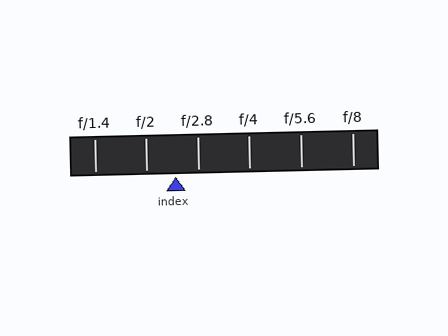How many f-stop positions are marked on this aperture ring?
There are 6 f-stop positions marked.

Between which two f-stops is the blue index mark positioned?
The index mark is between f/2 and f/2.8.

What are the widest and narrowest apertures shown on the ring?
The widest aperture shown is f/1.4 and the narrowest is f/8.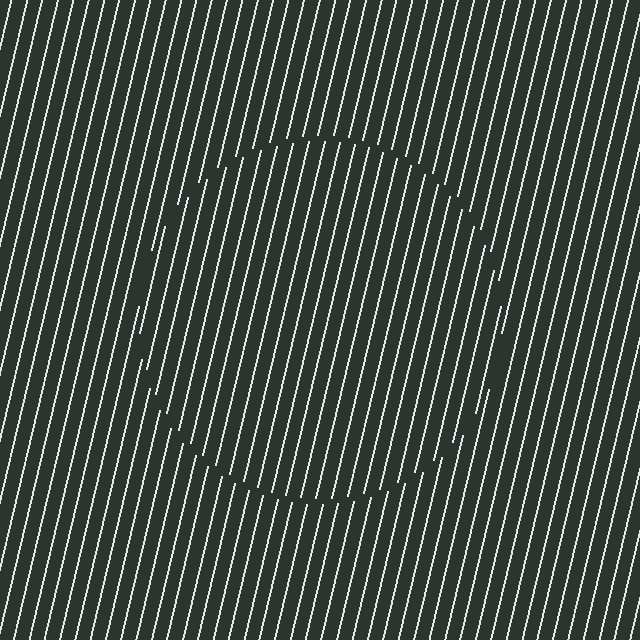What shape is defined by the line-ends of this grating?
An illusory circle. The interior of the shape contains the same grating, shifted by half a period — the contour is defined by the phase discontinuity where line-ends from the inner and outer gratings abut.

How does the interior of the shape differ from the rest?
The interior of the shape contains the same grating, shifted by half a period — the contour is defined by the phase discontinuity where line-ends from the inner and outer gratings abut.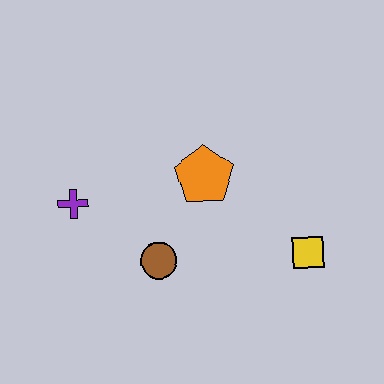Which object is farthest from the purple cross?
The yellow square is farthest from the purple cross.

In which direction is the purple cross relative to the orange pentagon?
The purple cross is to the left of the orange pentagon.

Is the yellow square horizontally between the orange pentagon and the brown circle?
No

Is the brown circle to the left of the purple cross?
No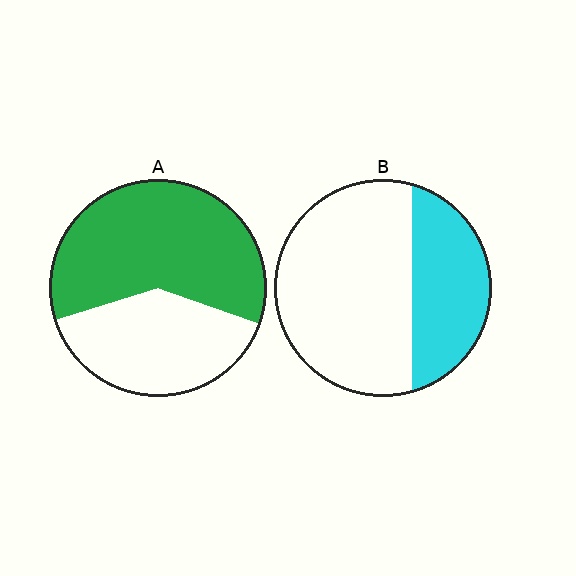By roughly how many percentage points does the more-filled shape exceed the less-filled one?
By roughly 25 percentage points (A over B).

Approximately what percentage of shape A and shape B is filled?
A is approximately 60% and B is approximately 35%.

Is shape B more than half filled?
No.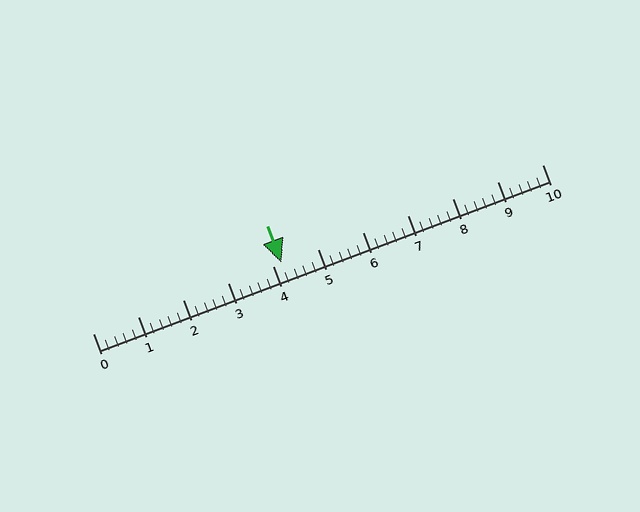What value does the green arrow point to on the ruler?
The green arrow points to approximately 4.2.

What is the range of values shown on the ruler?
The ruler shows values from 0 to 10.